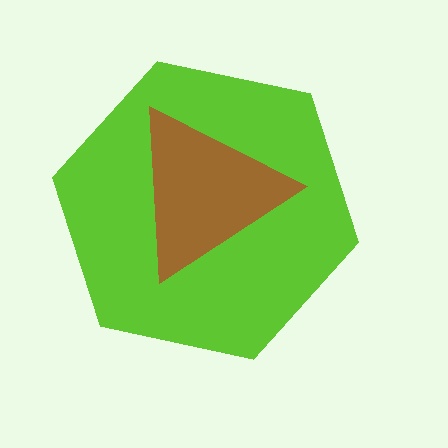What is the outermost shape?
The lime hexagon.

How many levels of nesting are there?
2.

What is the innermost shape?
The brown triangle.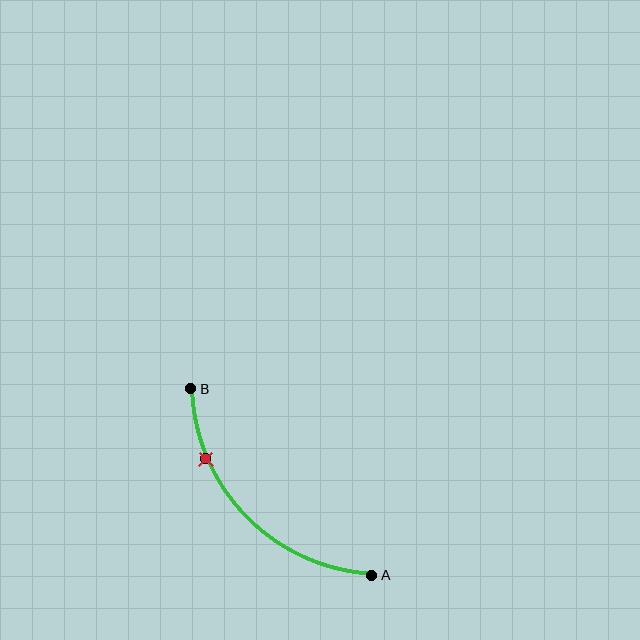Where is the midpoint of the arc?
The arc midpoint is the point on the curve farthest from the straight line joining A and B. It sits below and to the left of that line.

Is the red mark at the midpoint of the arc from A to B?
No. The red mark lies on the arc but is closer to endpoint B. The arc midpoint would be at the point on the curve equidistant along the arc from both A and B.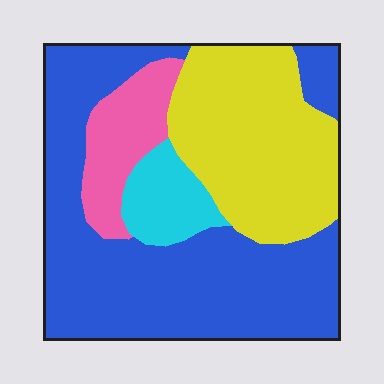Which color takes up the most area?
Blue, at roughly 50%.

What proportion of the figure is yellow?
Yellow covers roughly 30% of the figure.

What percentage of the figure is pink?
Pink covers roughly 10% of the figure.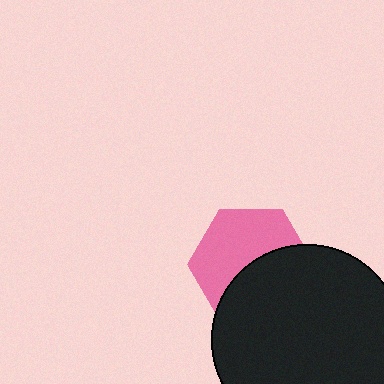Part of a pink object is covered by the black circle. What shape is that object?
It is a hexagon.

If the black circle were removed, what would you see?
You would see the complete pink hexagon.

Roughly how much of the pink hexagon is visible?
About half of it is visible (roughly 54%).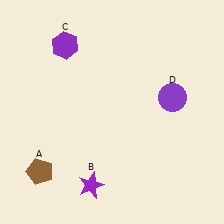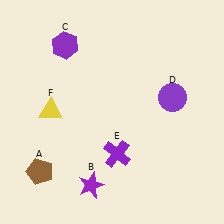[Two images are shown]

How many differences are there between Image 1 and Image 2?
There are 2 differences between the two images.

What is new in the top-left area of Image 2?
A yellow triangle (F) was added in the top-left area of Image 2.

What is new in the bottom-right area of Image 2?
A purple cross (E) was added in the bottom-right area of Image 2.